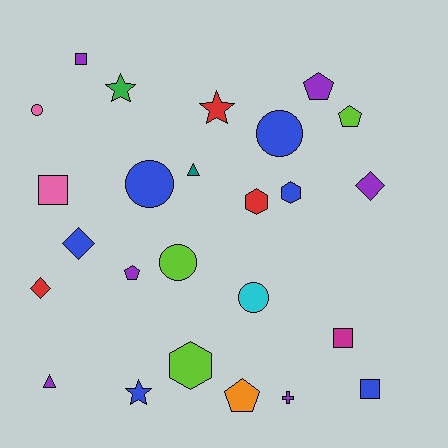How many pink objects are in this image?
There are 2 pink objects.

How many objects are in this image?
There are 25 objects.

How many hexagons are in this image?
There are 3 hexagons.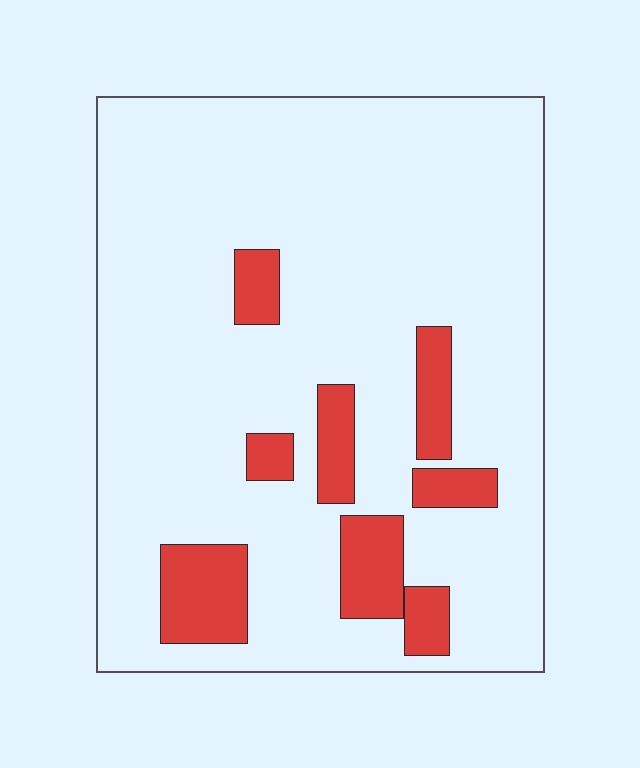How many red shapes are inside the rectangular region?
8.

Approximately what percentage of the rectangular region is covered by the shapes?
Approximately 15%.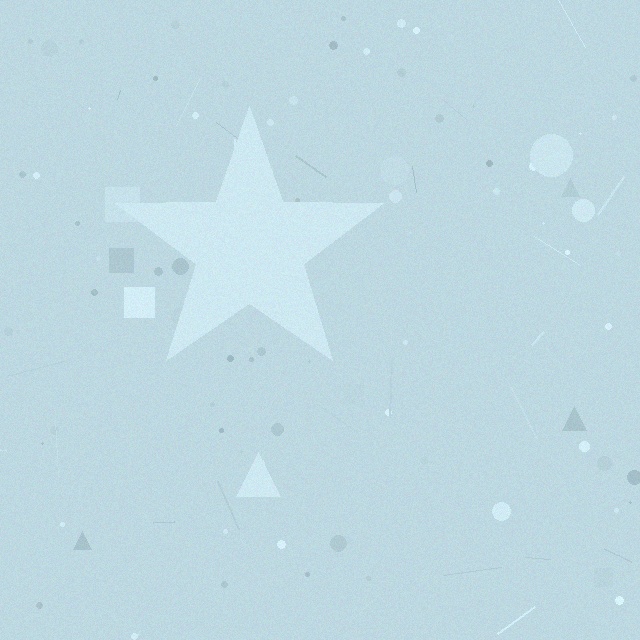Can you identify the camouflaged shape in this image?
The camouflaged shape is a star.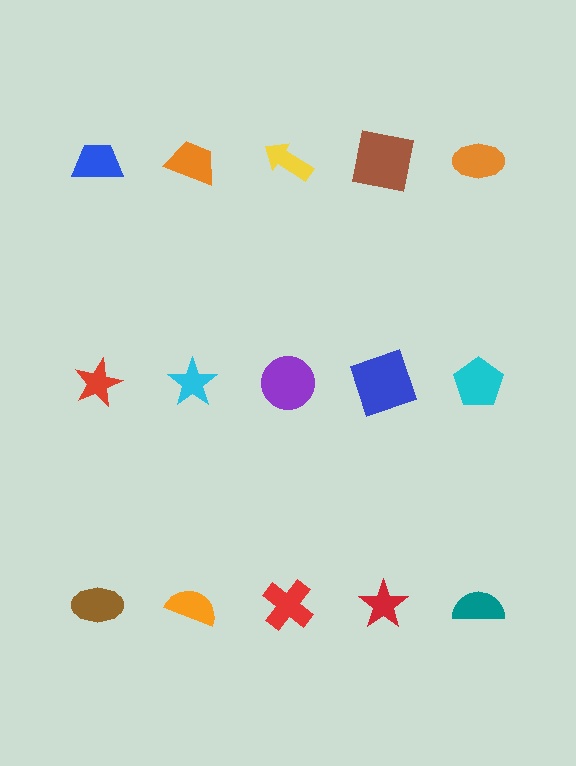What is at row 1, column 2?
An orange trapezoid.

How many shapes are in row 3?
5 shapes.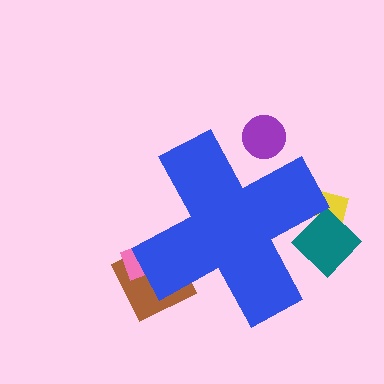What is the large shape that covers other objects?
A blue cross.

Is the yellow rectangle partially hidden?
Yes, the yellow rectangle is partially hidden behind the blue cross.